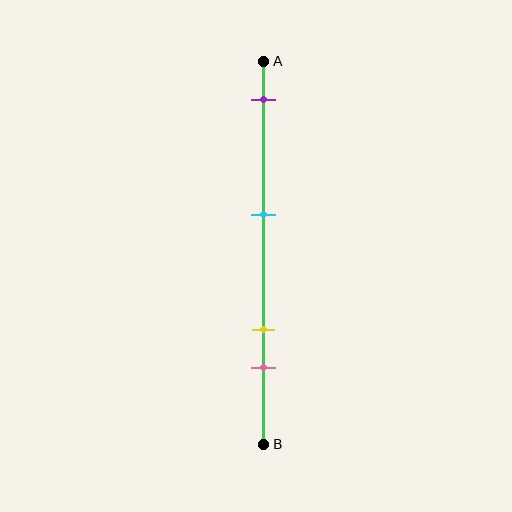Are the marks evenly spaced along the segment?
No, the marks are not evenly spaced.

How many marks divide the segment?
There are 4 marks dividing the segment.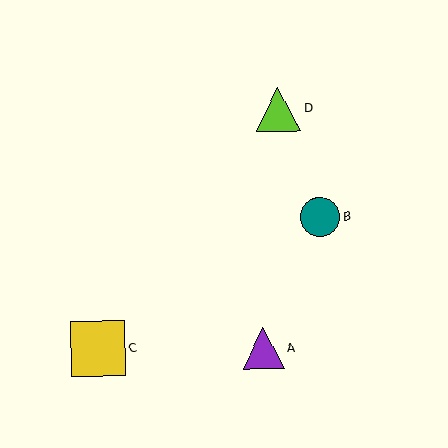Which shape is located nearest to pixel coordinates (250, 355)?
The purple triangle (labeled A) at (263, 348) is nearest to that location.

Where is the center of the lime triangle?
The center of the lime triangle is at (278, 109).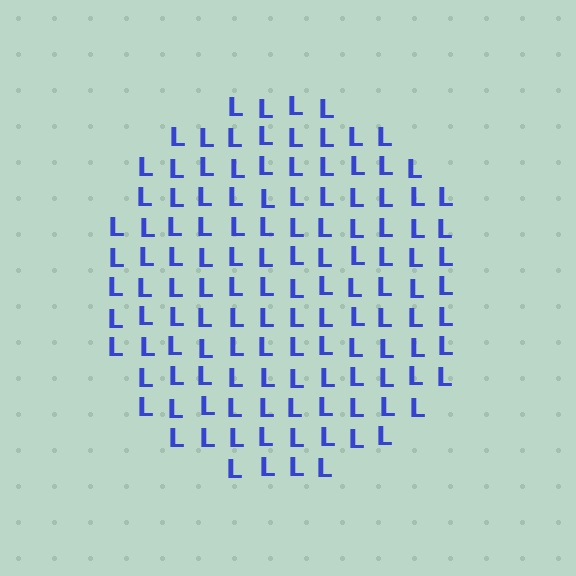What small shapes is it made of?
It is made of small letter L's.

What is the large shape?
The large shape is a circle.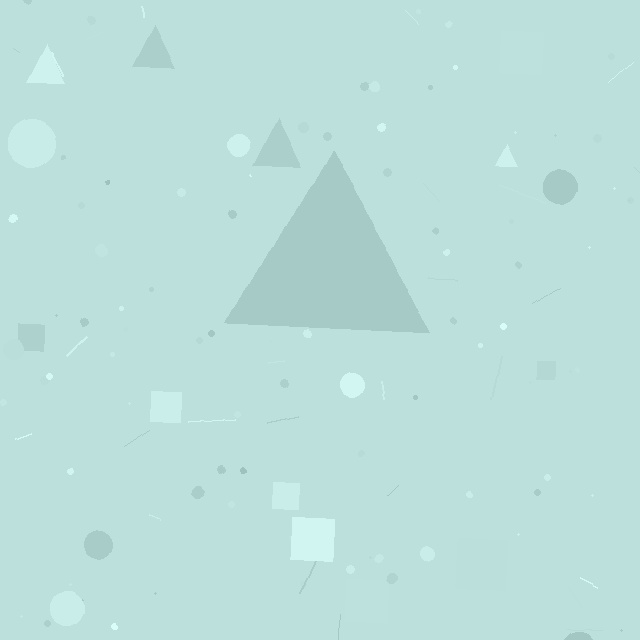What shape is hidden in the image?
A triangle is hidden in the image.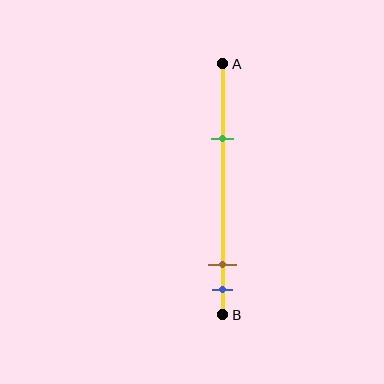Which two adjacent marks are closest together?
The brown and blue marks are the closest adjacent pair.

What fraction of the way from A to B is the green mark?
The green mark is approximately 30% (0.3) of the way from A to B.